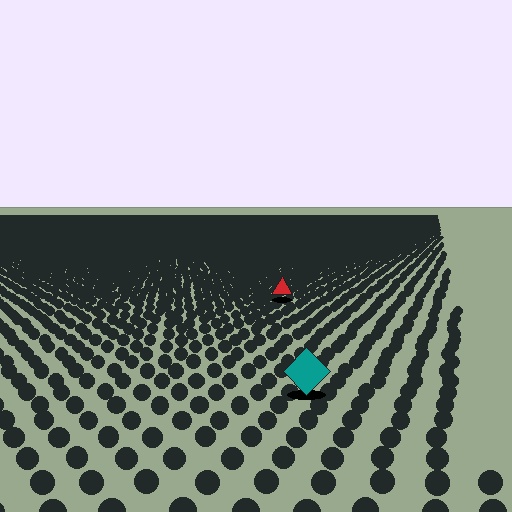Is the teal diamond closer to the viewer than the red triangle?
Yes. The teal diamond is closer — you can tell from the texture gradient: the ground texture is coarser near it.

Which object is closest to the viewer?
The teal diamond is closest. The texture marks near it are larger and more spread out.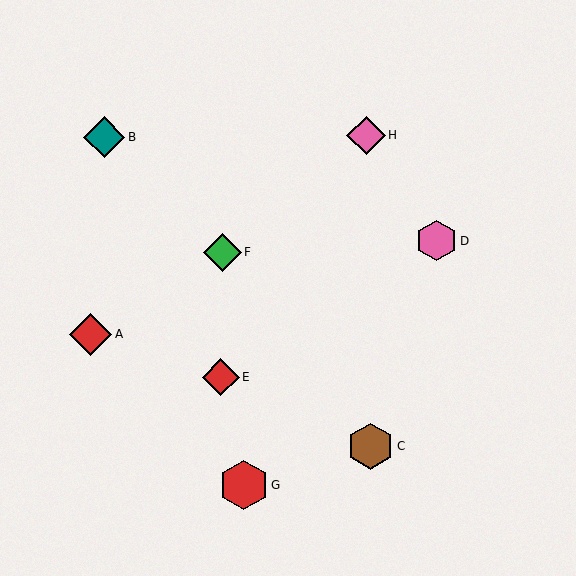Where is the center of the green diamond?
The center of the green diamond is at (222, 252).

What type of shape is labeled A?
Shape A is a red diamond.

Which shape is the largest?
The red hexagon (labeled G) is the largest.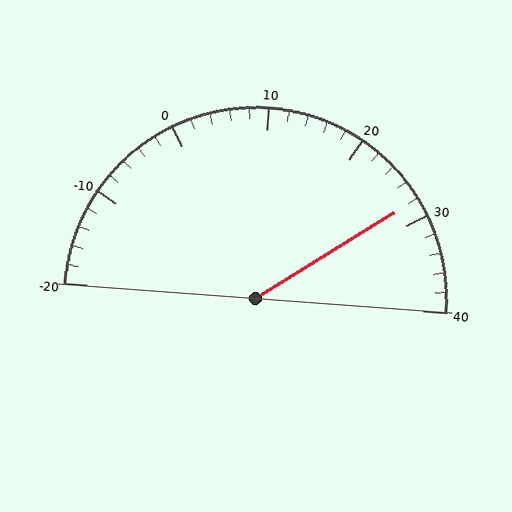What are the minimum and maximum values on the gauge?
The gauge ranges from -20 to 40.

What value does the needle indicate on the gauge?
The needle indicates approximately 28.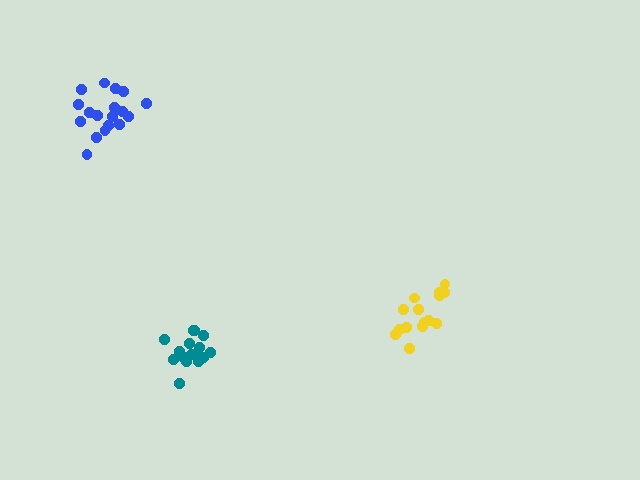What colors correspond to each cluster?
The clusters are colored: blue, teal, yellow.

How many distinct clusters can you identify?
There are 3 distinct clusters.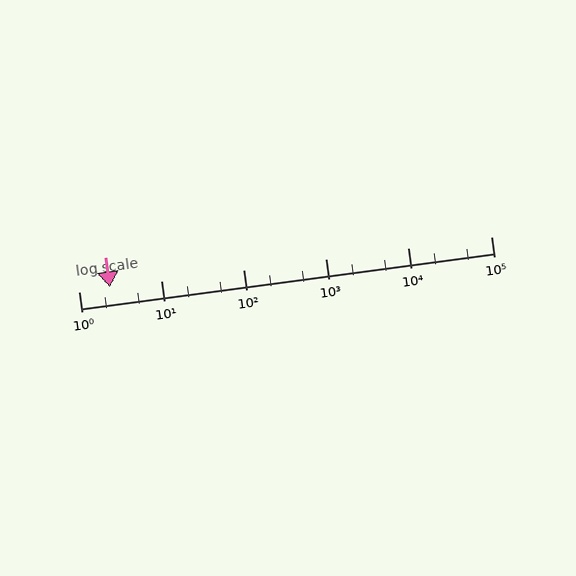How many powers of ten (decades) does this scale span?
The scale spans 5 decades, from 1 to 100000.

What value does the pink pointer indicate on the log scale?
The pointer indicates approximately 2.4.